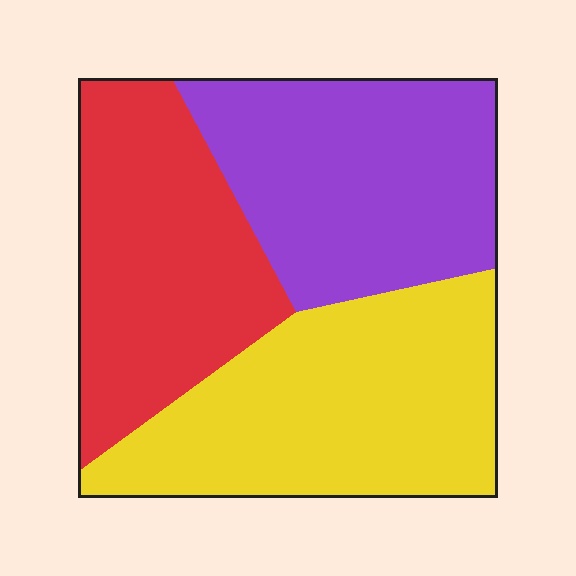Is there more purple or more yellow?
Yellow.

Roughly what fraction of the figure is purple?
Purple takes up about one third (1/3) of the figure.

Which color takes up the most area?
Yellow, at roughly 35%.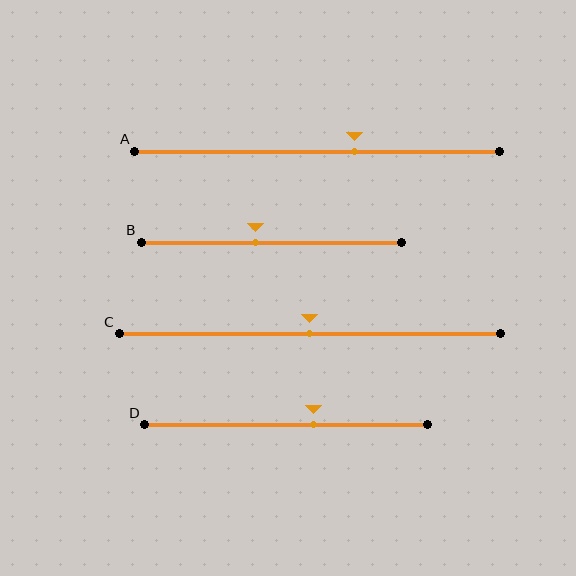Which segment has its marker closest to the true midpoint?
Segment C has its marker closest to the true midpoint.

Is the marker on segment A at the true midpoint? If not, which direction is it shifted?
No, the marker on segment A is shifted to the right by about 10% of the segment length.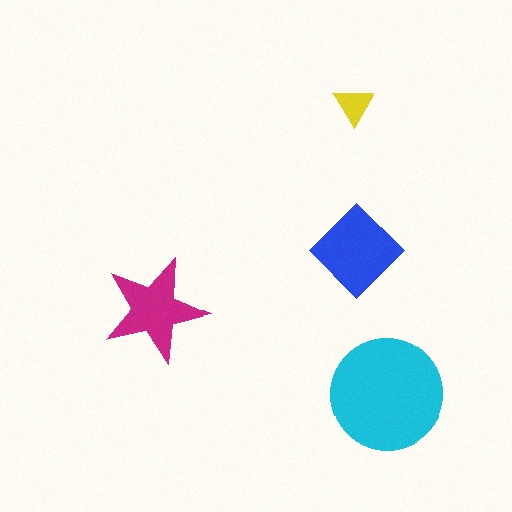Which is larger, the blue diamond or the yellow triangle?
The blue diamond.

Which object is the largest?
The cyan circle.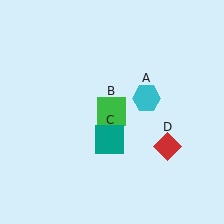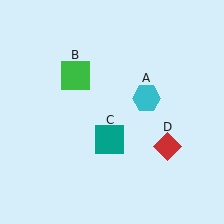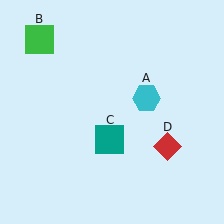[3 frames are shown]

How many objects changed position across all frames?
1 object changed position: green square (object B).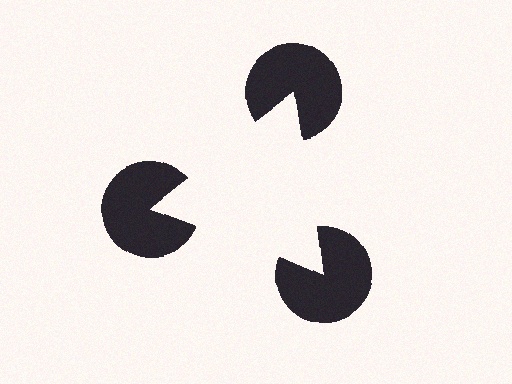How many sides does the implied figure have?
3 sides.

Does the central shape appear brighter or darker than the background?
It typically appears slightly brighter than the background, even though no actual brightness change is drawn.